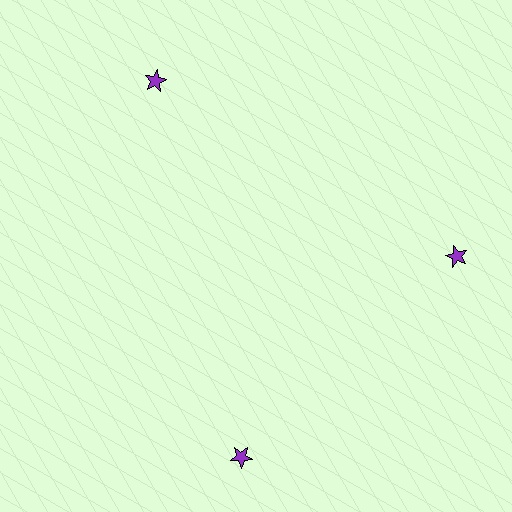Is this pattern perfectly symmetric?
No. The 3 purple stars are arranged in a ring, but one element near the 7 o'clock position is rotated out of alignment along the ring, breaking the 3-fold rotational symmetry.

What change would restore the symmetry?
The symmetry would be restored by rotating it back into even spacing with its neighbors so that all 3 stars sit at equal angles and equal distance from the center.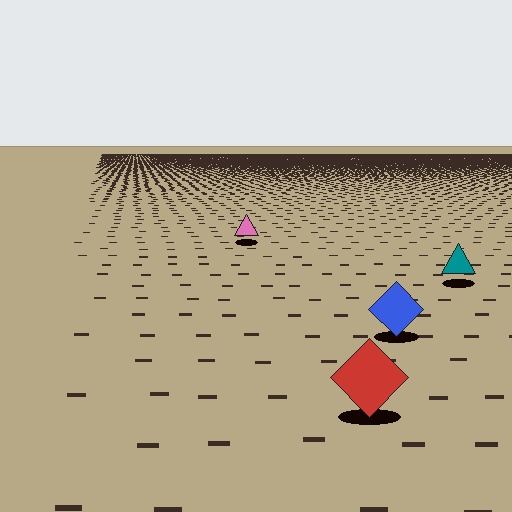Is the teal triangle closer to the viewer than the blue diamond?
No. The blue diamond is closer — you can tell from the texture gradient: the ground texture is coarser near it.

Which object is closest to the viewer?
The red diamond is closest. The texture marks near it are larger and more spread out.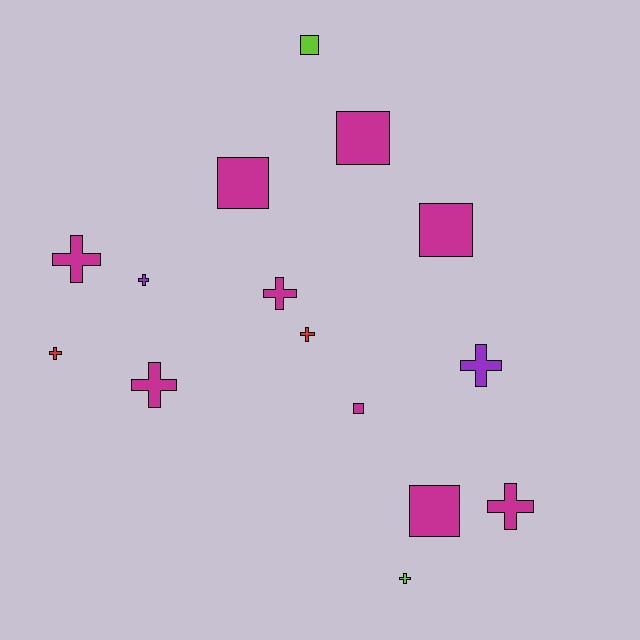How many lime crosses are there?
There is 1 lime cross.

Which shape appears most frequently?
Cross, with 9 objects.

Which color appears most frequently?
Magenta, with 9 objects.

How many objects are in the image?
There are 15 objects.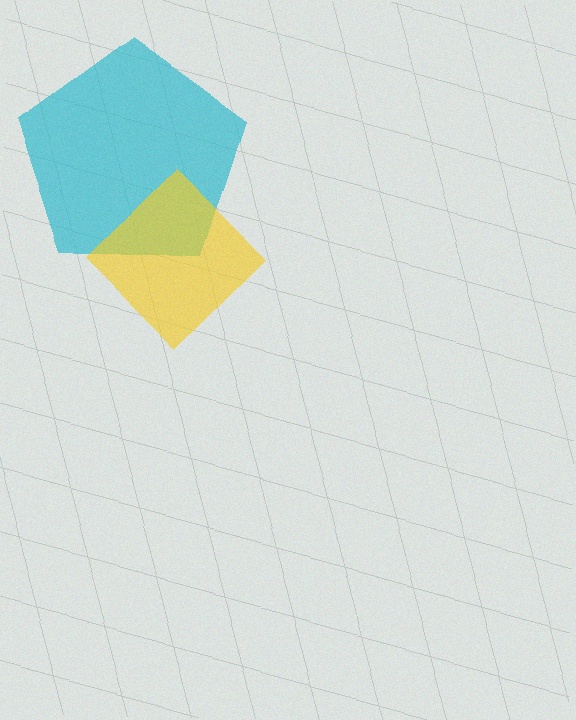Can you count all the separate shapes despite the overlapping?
Yes, there are 2 separate shapes.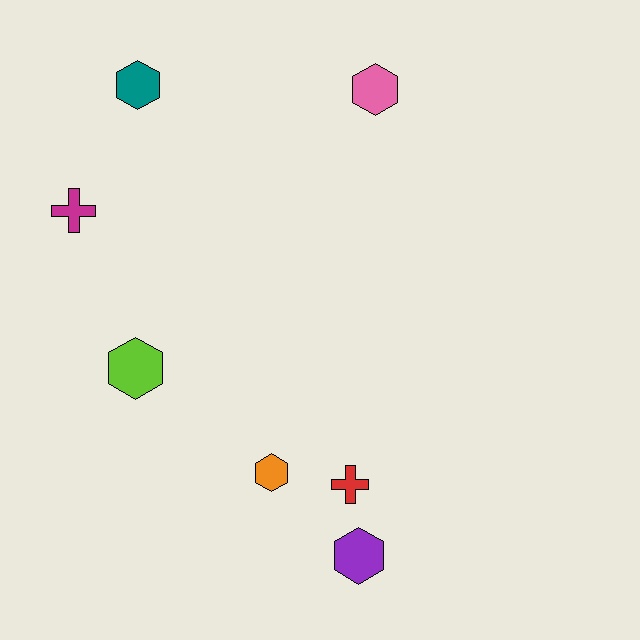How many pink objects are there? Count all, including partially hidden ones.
There is 1 pink object.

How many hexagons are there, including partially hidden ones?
There are 5 hexagons.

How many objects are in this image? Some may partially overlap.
There are 7 objects.